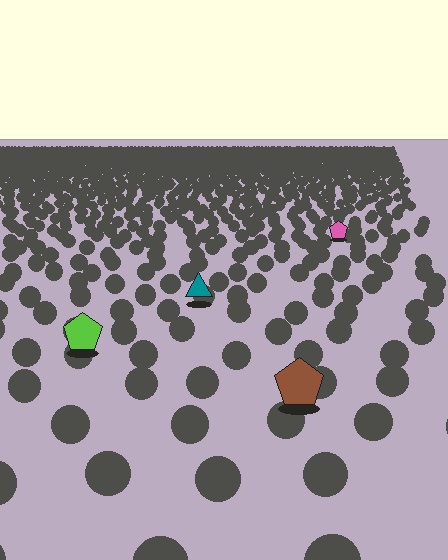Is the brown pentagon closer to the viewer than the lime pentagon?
Yes. The brown pentagon is closer — you can tell from the texture gradient: the ground texture is coarser near it.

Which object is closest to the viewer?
The brown pentagon is closest. The texture marks near it are larger and more spread out.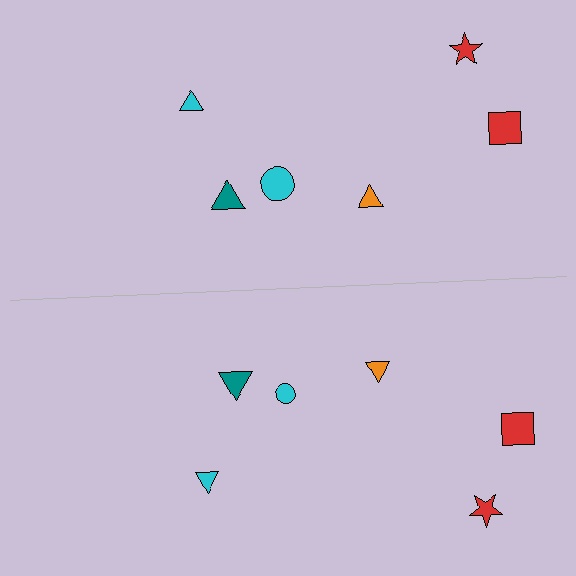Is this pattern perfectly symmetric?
No, the pattern is not perfectly symmetric. The cyan circle on the bottom side has a different size than its mirror counterpart.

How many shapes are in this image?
There are 12 shapes in this image.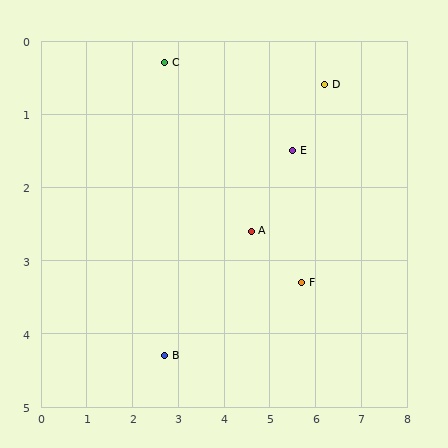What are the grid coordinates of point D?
Point D is at approximately (6.2, 0.6).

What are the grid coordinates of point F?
Point F is at approximately (5.7, 3.3).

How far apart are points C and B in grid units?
Points C and B are about 4.0 grid units apart.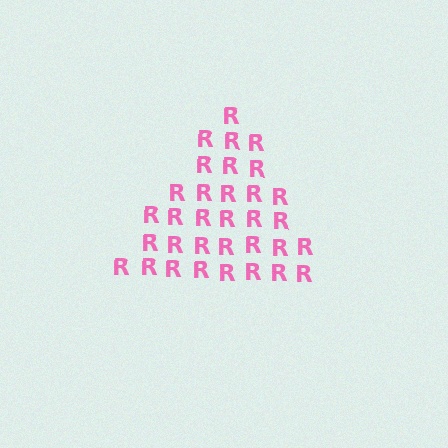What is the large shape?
The large shape is a triangle.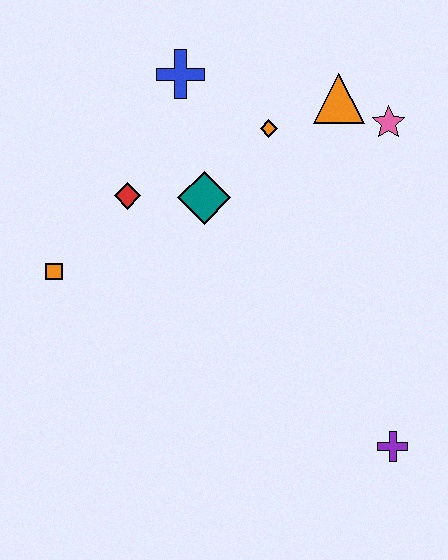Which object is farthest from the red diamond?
The purple cross is farthest from the red diamond.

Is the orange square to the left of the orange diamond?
Yes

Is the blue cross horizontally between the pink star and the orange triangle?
No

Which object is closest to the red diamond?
The teal diamond is closest to the red diamond.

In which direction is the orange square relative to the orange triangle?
The orange square is to the left of the orange triangle.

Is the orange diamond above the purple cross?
Yes